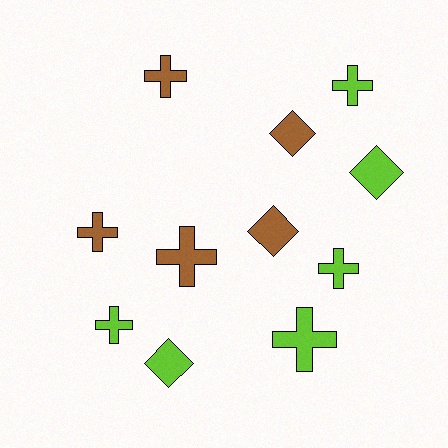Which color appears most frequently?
Lime, with 6 objects.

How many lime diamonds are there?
There are 2 lime diamonds.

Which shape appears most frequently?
Cross, with 7 objects.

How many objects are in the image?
There are 11 objects.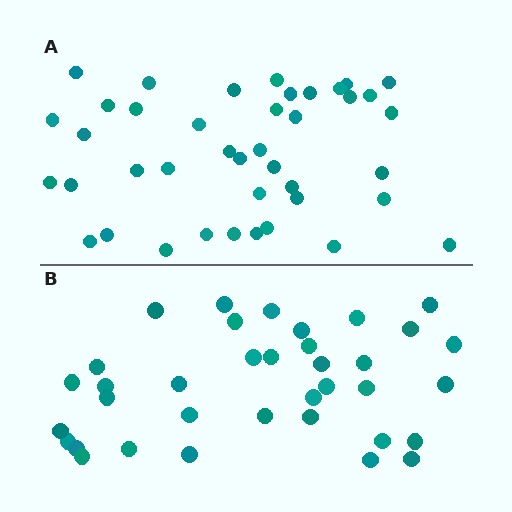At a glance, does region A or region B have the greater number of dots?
Region A (the top region) has more dots.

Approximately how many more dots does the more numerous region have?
Region A has about 5 more dots than region B.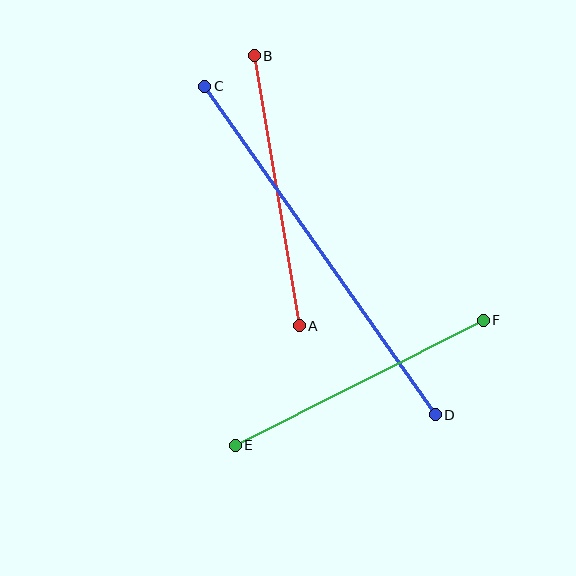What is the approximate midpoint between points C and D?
The midpoint is at approximately (320, 250) pixels.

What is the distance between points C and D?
The distance is approximately 401 pixels.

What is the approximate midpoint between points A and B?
The midpoint is at approximately (277, 191) pixels.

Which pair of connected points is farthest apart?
Points C and D are farthest apart.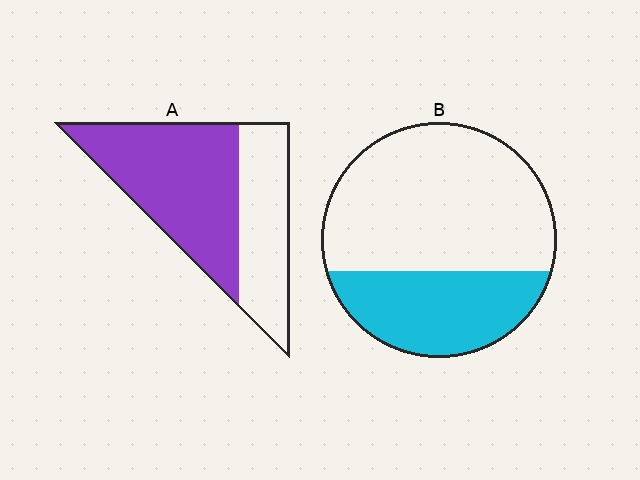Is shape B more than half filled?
No.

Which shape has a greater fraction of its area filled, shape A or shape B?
Shape A.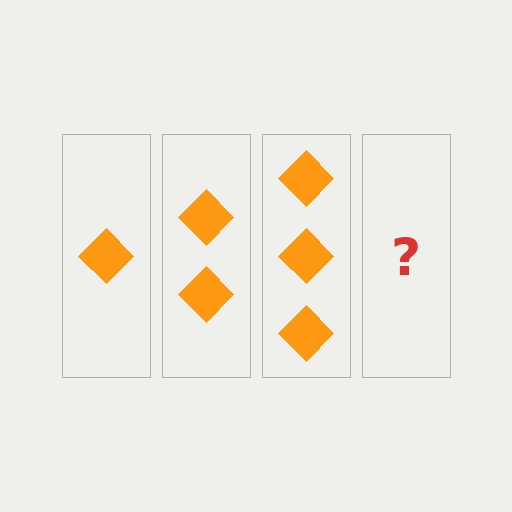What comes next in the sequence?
The next element should be 4 diamonds.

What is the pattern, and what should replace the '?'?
The pattern is that each step adds one more diamond. The '?' should be 4 diamonds.